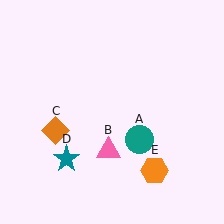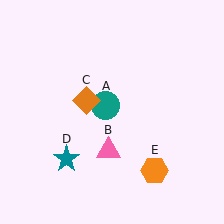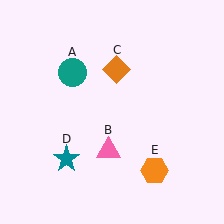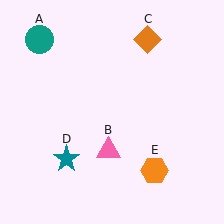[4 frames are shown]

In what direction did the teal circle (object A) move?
The teal circle (object A) moved up and to the left.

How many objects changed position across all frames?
2 objects changed position: teal circle (object A), orange diamond (object C).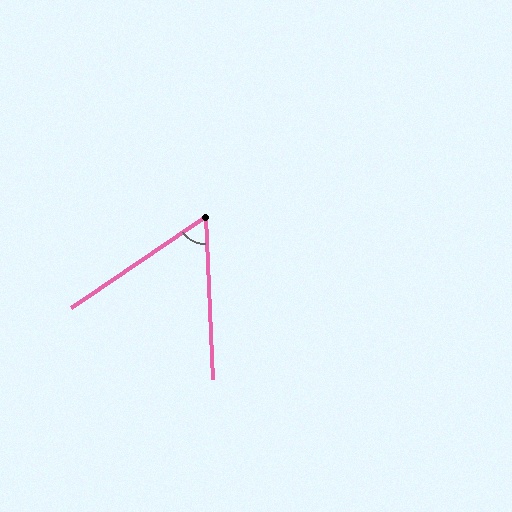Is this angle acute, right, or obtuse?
It is acute.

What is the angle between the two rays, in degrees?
Approximately 58 degrees.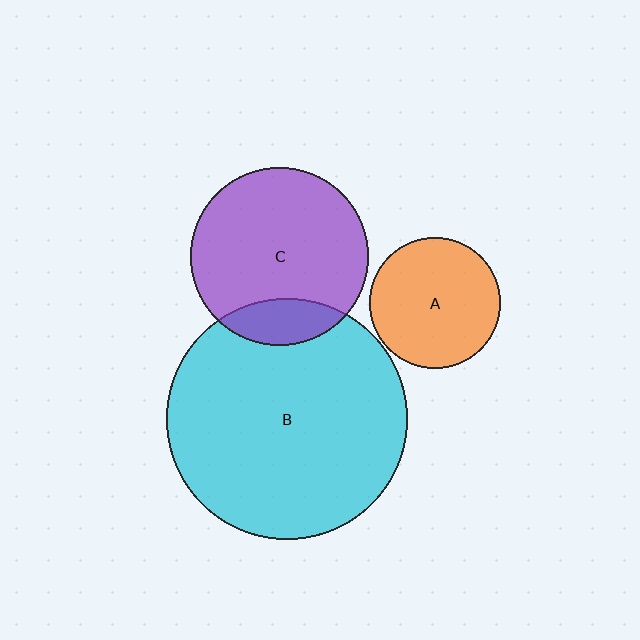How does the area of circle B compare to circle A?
Approximately 3.4 times.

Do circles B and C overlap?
Yes.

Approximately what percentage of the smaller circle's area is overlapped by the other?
Approximately 15%.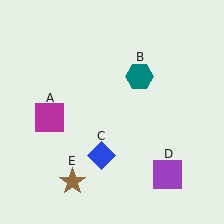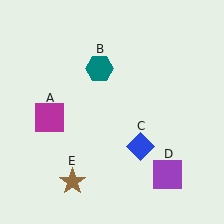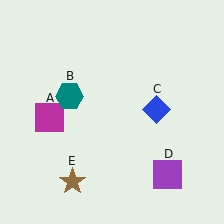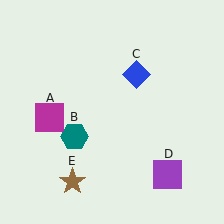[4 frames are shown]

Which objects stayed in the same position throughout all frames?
Magenta square (object A) and purple square (object D) and brown star (object E) remained stationary.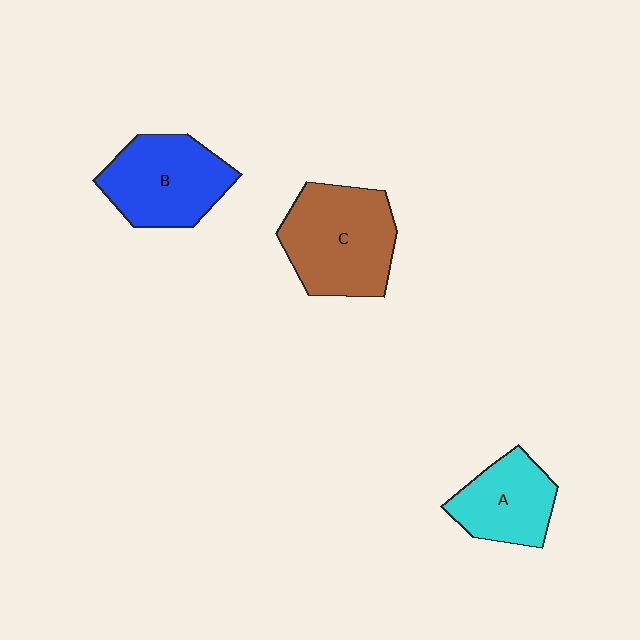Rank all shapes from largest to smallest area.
From largest to smallest: C (brown), B (blue), A (cyan).